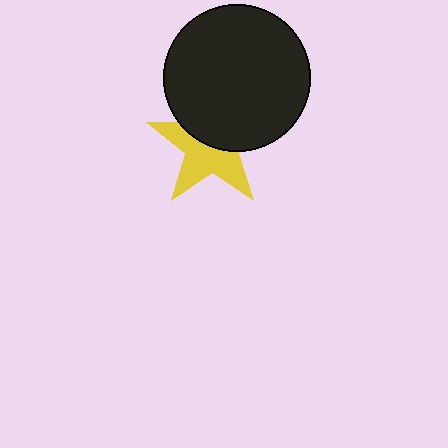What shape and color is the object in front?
The object in front is a black circle.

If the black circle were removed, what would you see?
You would see the complete yellow star.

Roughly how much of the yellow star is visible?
About half of it is visible (roughly 53%).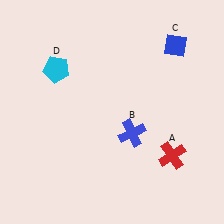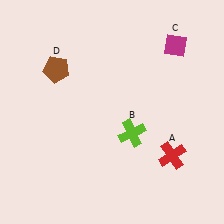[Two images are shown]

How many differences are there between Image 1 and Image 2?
There are 3 differences between the two images.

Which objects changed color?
B changed from blue to lime. C changed from blue to magenta. D changed from cyan to brown.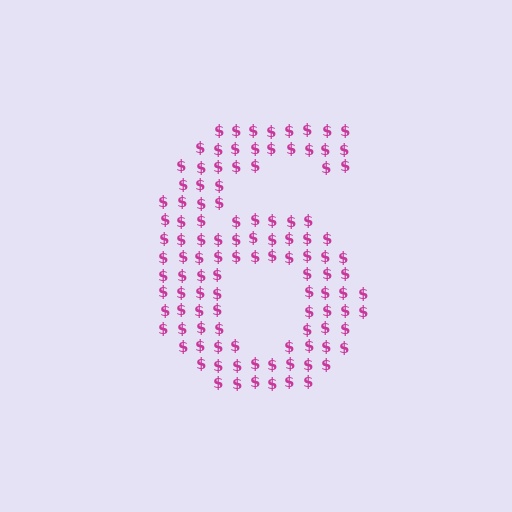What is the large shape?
The large shape is the digit 6.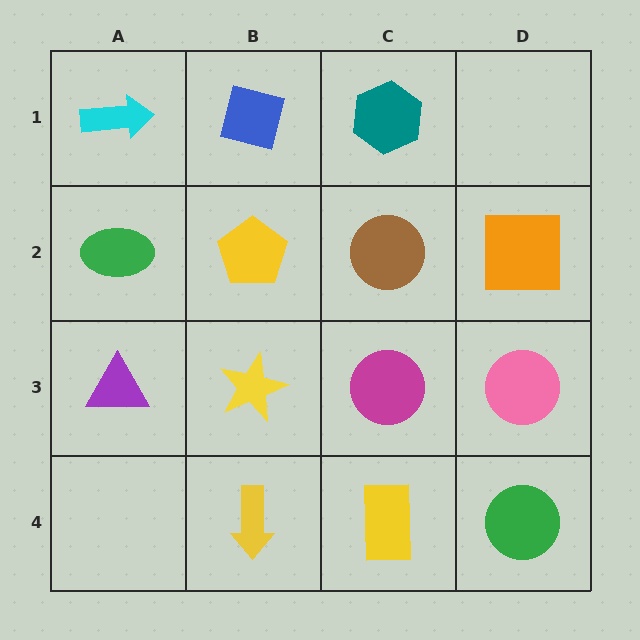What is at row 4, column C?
A yellow rectangle.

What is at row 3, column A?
A purple triangle.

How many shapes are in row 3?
4 shapes.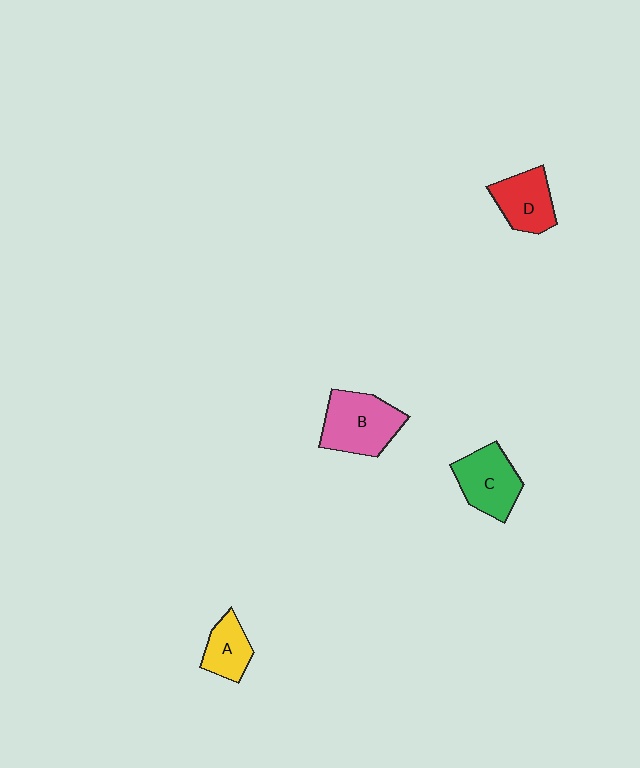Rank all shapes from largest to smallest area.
From largest to smallest: B (pink), C (green), D (red), A (yellow).